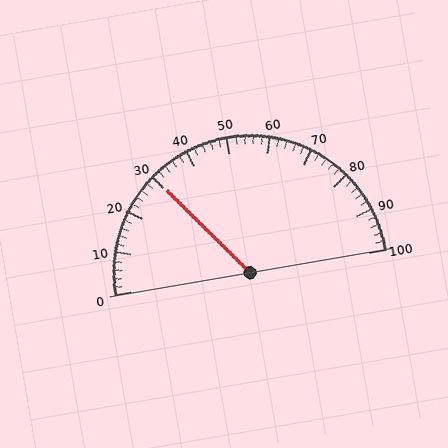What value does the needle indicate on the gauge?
The needle indicates approximately 30.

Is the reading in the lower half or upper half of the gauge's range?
The reading is in the lower half of the range (0 to 100).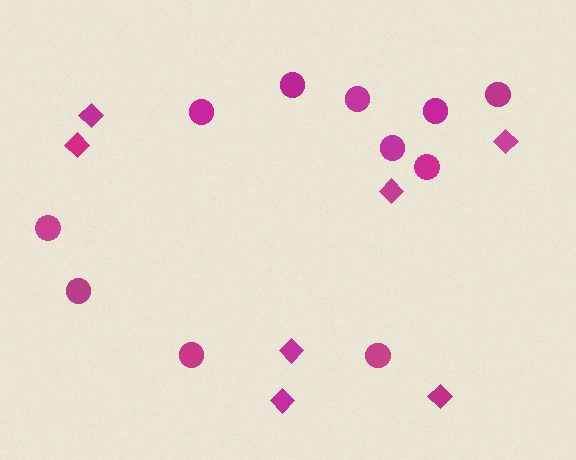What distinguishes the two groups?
There are 2 groups: one group of diamonds (7) and one group of circles (11).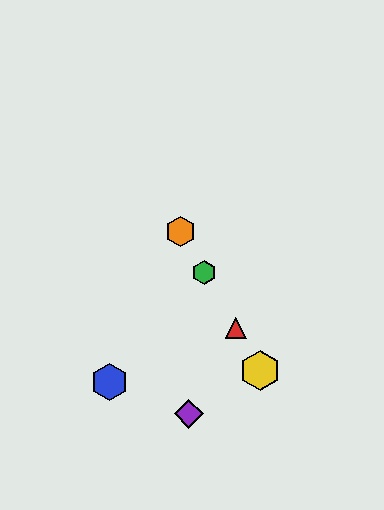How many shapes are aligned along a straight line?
4 shapes (the red triangle, the green hexagon, the yellow hexagon, the orange hexagon) are aligned along a straight line.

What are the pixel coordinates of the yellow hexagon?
The yellow hexagon is at (260, 370).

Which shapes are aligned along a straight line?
The red triangle, the green hexagon, the yellow hexagon, the orange hexagon are aligned along a straight line.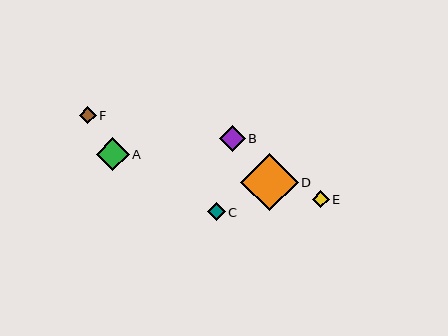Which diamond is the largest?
Diamond D is the largest with a size of approximately 57 pixels.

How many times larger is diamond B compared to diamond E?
Diamond B is approximately 1.5 times the size of diamond E.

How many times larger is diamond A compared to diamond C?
Diamond A is approximately 1.9 times the size of diamond C.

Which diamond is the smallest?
Diamond F is the smallest with a size of approximately 17 pixels.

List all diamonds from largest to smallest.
From largest to smallest: D, A, B, C, E, F.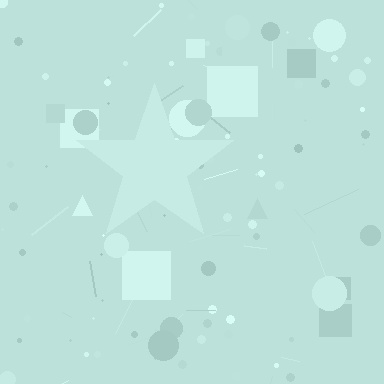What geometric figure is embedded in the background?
A star is embedded in the background.